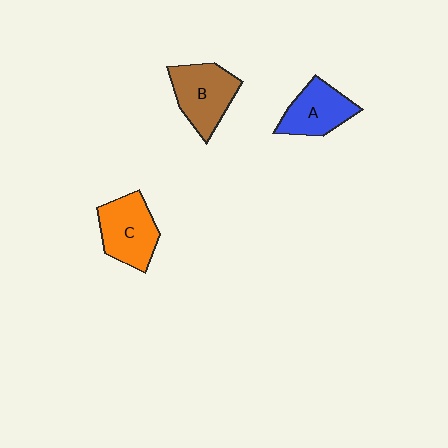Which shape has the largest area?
Shape B (brown).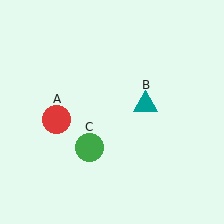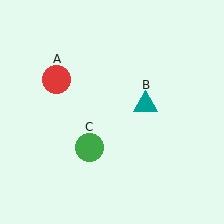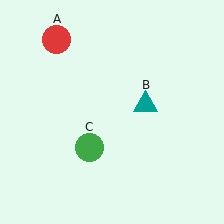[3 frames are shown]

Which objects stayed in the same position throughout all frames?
Teal triangle (object B) and green circle (object C) remained stationary.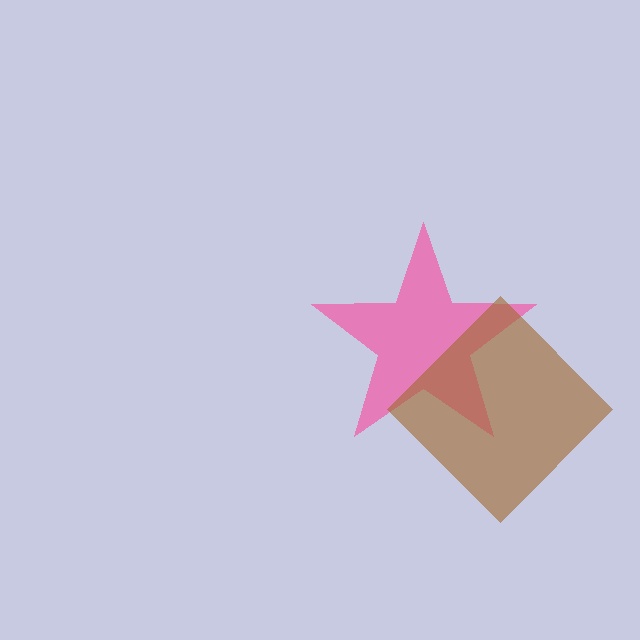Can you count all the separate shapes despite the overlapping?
Yes, there are 2 separate shapes.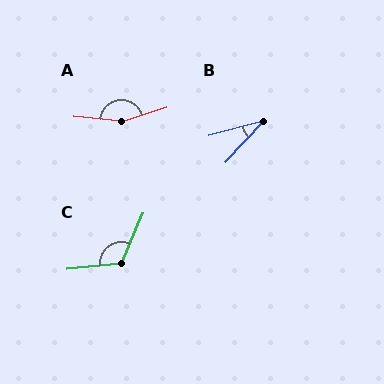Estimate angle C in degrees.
Approximately 119 degrees.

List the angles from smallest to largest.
B (32°), C (119°), A (157°).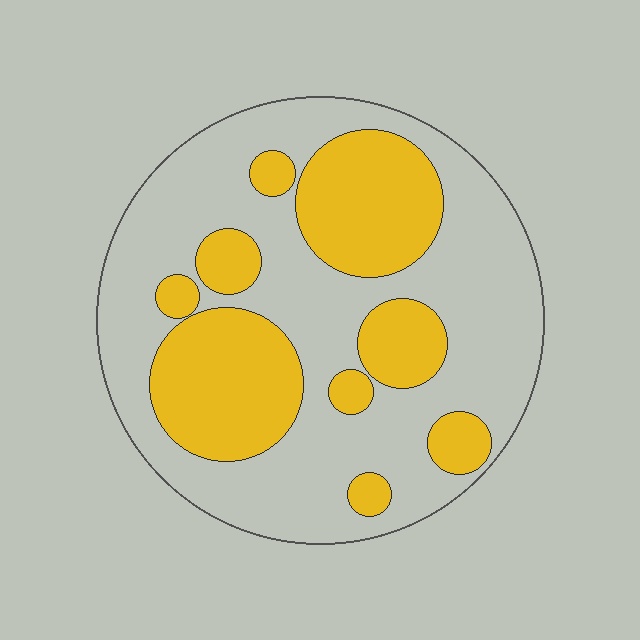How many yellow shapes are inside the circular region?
9.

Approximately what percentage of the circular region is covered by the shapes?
Approximately 35%.